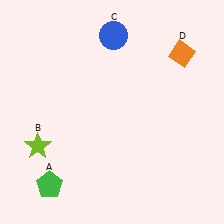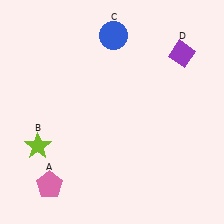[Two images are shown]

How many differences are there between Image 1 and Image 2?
There are 2 differences between the two images.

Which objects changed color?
A changed from green to pink. D changed from orange to purple.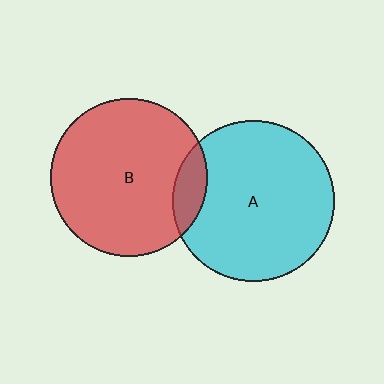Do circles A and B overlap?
Yes.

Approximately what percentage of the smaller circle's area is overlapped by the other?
Approximately 10%.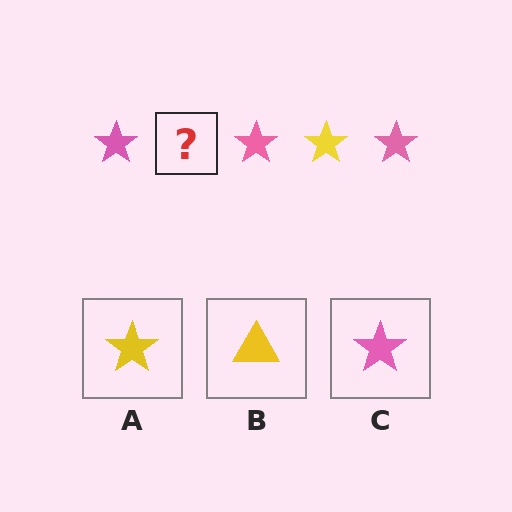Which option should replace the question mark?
Option A.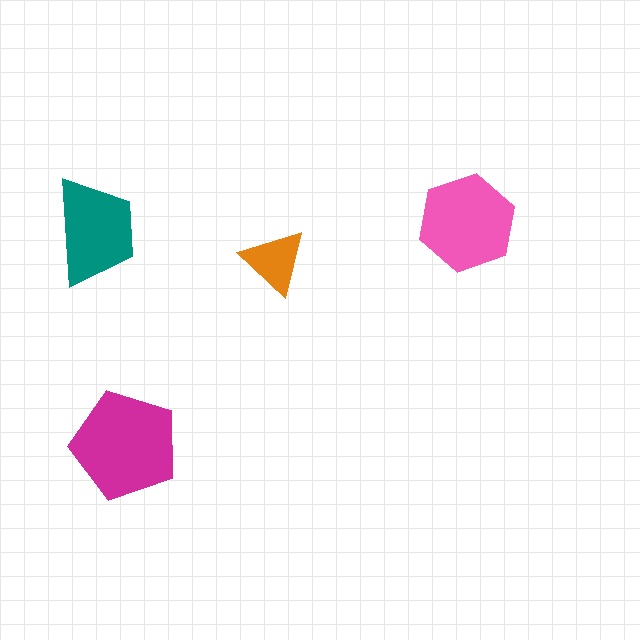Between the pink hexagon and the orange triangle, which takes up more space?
The pink hexagon.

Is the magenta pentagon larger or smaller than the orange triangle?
Larger.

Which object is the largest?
The magenta pentagon.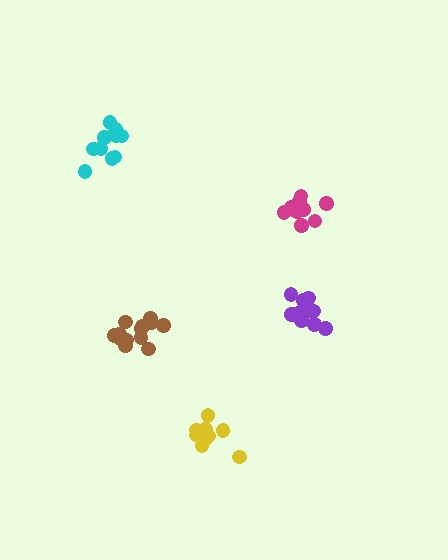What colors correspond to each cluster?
The clusters are colored: purple, yellow, cyan, magenta, brown.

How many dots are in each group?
Group 1: 13 dots, Group 2: 9 dots, Group 3: 10 dots, Group 4: 13 dots, Group 5: 13 dots (58 total).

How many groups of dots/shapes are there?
There are 5 groups.